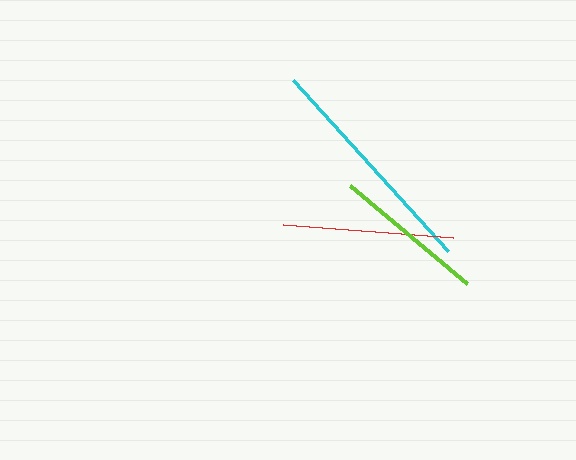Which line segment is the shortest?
The lime line is the shortest at approximately 152 pixels.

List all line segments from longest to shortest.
From longest to shortest: cyan, red, lime.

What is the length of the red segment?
The red segment is approximately 171 pixels long.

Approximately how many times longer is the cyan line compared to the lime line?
The cyan line is approximately 1.5 times the length of the lime line.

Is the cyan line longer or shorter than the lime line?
The cyan line is longer than the lime line.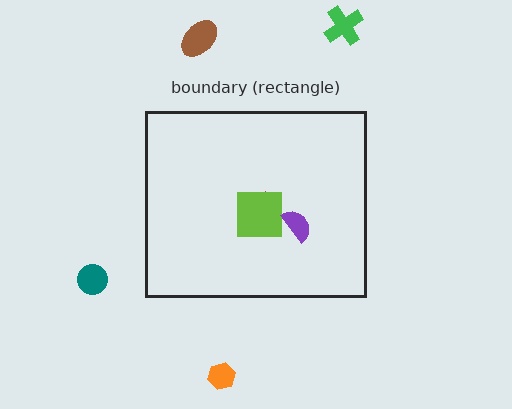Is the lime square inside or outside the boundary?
Inside.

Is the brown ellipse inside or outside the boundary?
Outside.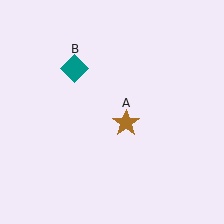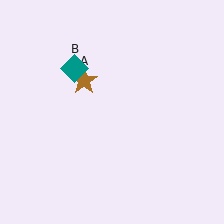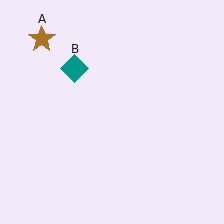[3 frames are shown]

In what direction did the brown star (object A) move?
The brown star (object A) moved up and to the left.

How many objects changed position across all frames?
1 object changed position: brown star (object A).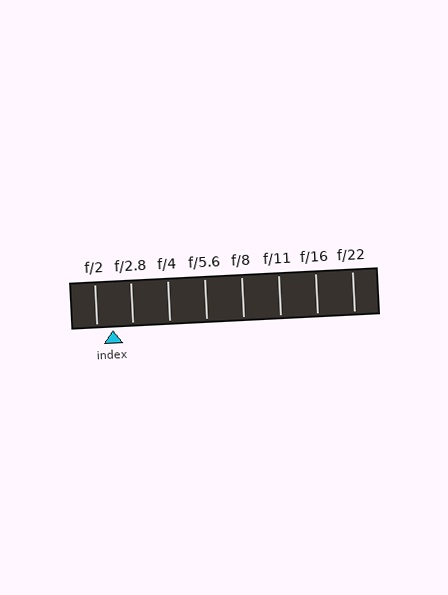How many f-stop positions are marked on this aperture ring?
There are 8 f-stop positions marked.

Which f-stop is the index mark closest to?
The index mark is closest to f/2.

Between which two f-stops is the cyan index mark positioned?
The index mark is between f/2 and f/2.8.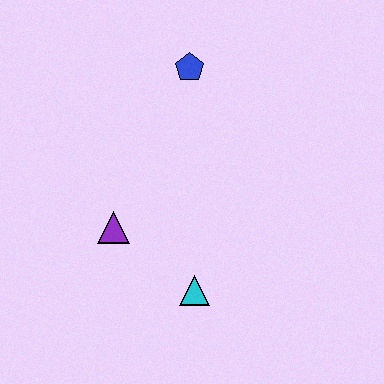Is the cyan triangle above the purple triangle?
No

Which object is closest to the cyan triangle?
The purple triangle is closest to the cyan triangle.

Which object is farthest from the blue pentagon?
The cyan triangle is farthest from the blue pentagon.